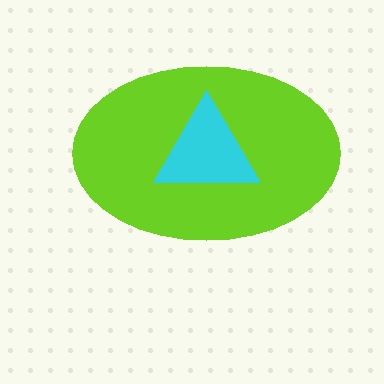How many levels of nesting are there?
2.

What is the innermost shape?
The cyan triangle.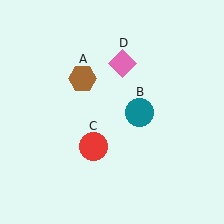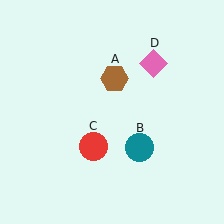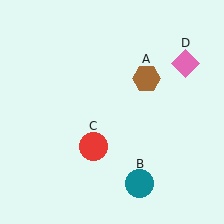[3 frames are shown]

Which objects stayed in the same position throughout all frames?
Red circle (object C) remained stationary.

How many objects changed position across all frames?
3 objects changed position: brown hexagon (object A), teal circle (object B), pink diamond (object D).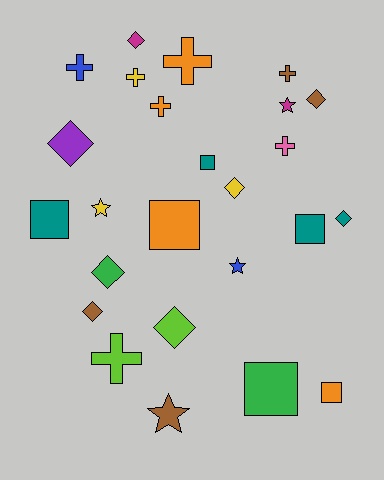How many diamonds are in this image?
There are 8 diamonds.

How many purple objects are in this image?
There is 1 purple object.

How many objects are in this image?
There are 25 objects.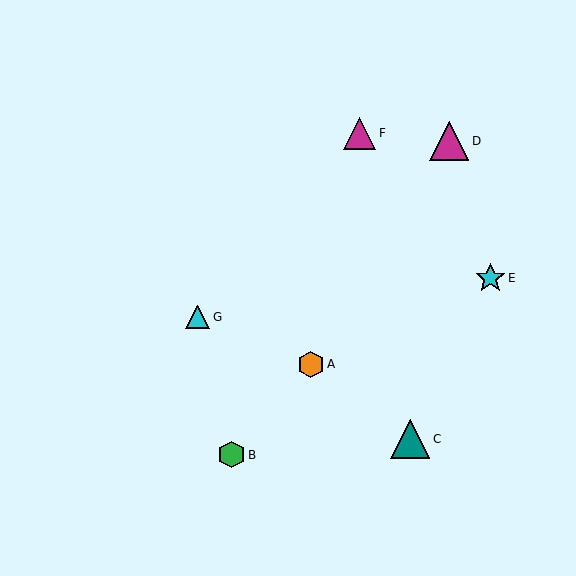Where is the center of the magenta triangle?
The center of the magenta triangle is at (449, 141).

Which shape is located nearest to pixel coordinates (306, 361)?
The orange hexagon (labeled A) at (311, 364) is nearest to that location.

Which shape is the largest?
The teal triangle (labeled C) is the largest.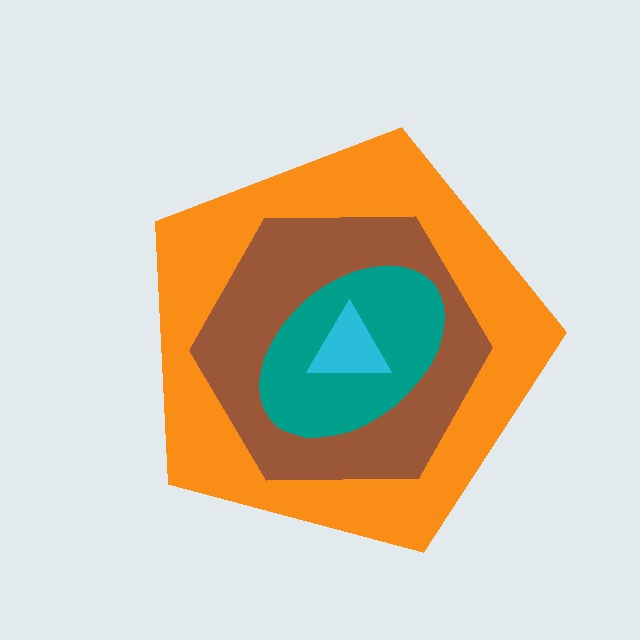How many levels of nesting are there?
4.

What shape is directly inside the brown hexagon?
The teal ellipse.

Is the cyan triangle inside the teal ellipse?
Yes.